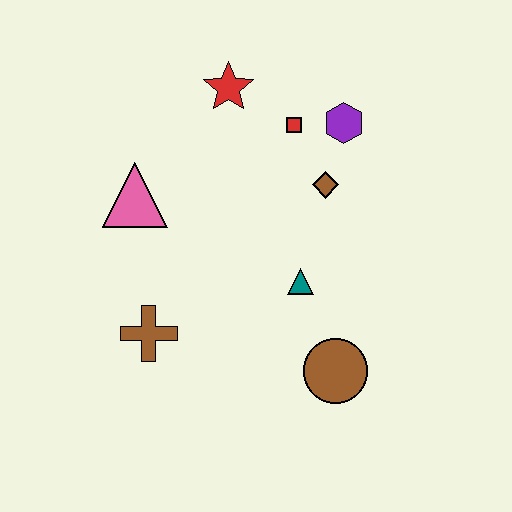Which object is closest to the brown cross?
The pink triangle is closest to the brown cross.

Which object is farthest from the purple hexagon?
The brown cross is farthest from the purple hexagon.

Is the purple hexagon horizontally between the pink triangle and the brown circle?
No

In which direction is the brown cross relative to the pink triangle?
The brown cross is below the pink triangle.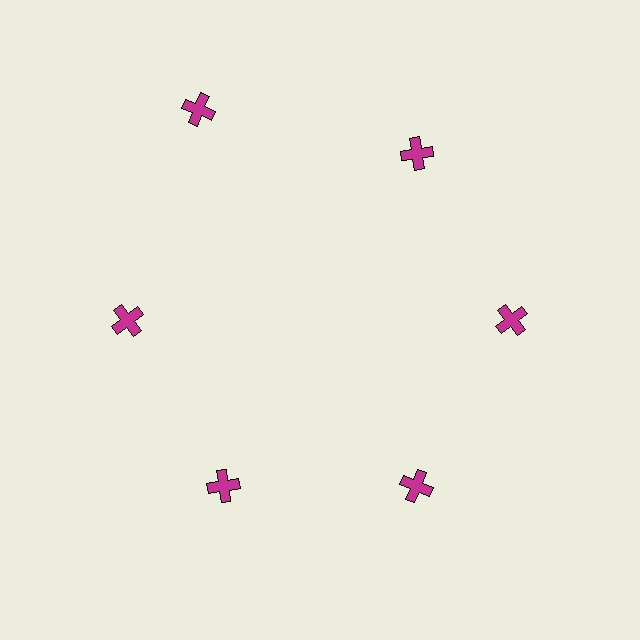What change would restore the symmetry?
The symmetry would be restored by moving it inward, back onto the ring so that all 6 crosses sit at equal angles and equal distance from the center.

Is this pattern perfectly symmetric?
No. The 6 magenta crosses are arranged in a ring, but one element near the 11 o'clock position is pushed outward from the center, breaking the 6-fold rotational symmetry.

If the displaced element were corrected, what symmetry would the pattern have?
It would have 6-fold rotational symmetry — the pattern would map onto itself every 60 degrees.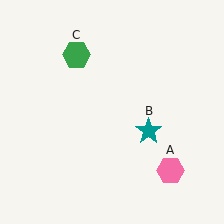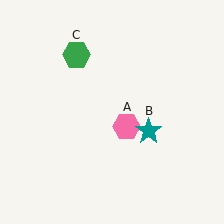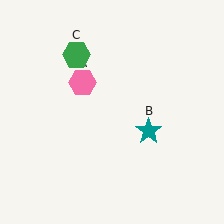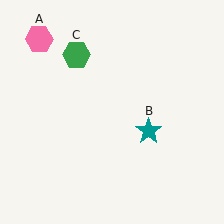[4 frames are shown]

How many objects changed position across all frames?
1 object changed position: pink hexagon (object A).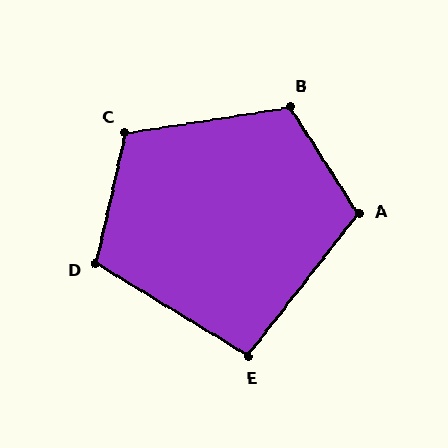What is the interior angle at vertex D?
Approximately 109 degrees (obtuse).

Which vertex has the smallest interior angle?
E, at approximately 97 degrees.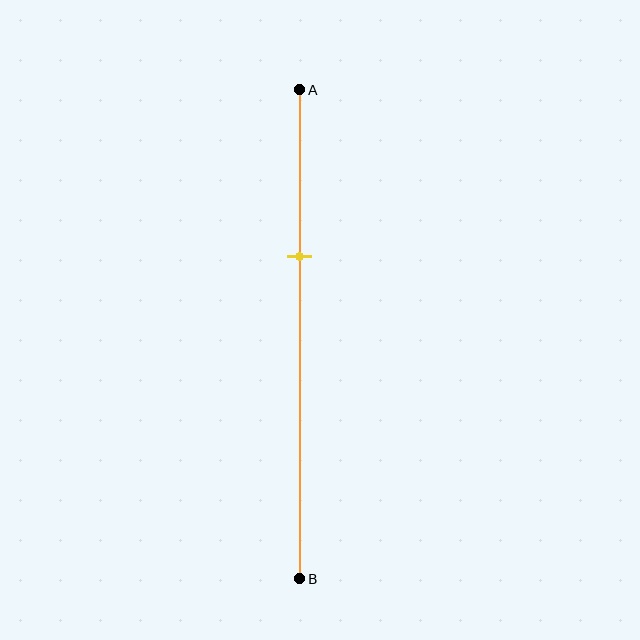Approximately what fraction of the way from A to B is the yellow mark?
The yellow mark is approximately 35% of the way from A to B.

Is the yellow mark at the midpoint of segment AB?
No, the mark is at about 35% from A, not at the 50% midpoint.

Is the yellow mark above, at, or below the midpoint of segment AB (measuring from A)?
The yellow mark is above the midpoint of segment AB.